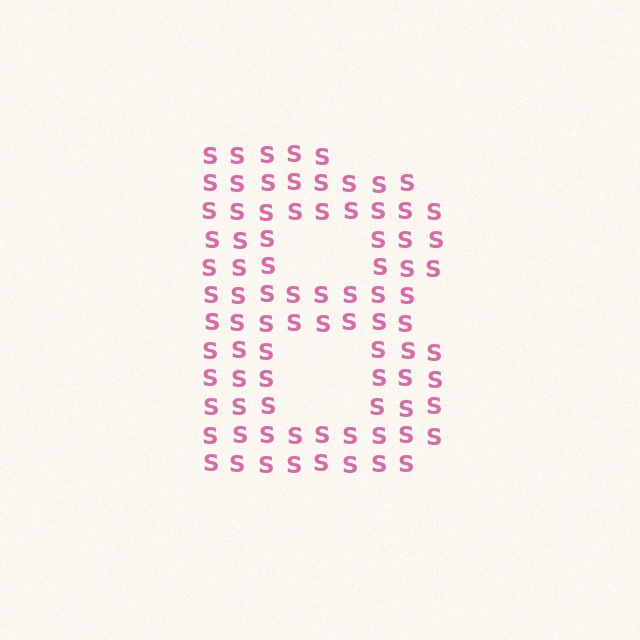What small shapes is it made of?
It is made of small letter S's.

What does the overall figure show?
The overall figure shows the letter B.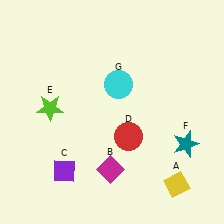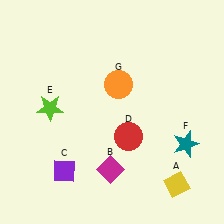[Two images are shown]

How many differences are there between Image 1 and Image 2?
There is 1 difference between the two images.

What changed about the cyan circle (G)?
In Image 1, G is cyan. In Image 2, it changed to orange.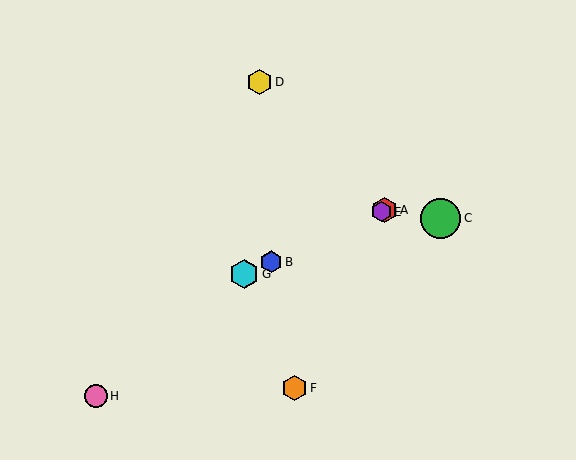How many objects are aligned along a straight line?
4 objects (A, B, E, G) are aligned along a straight line.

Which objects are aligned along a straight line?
Objects A, B, E, G are aligned along a straight line.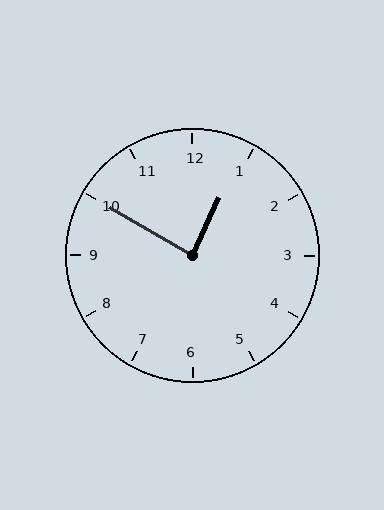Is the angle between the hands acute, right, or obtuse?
It is right.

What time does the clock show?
12:50.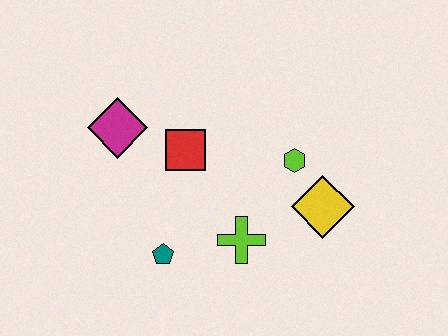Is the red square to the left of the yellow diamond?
Yes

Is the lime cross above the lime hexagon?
No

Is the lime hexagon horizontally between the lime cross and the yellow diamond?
Yes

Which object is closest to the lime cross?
The teal pentagon is closest to the lime cross.